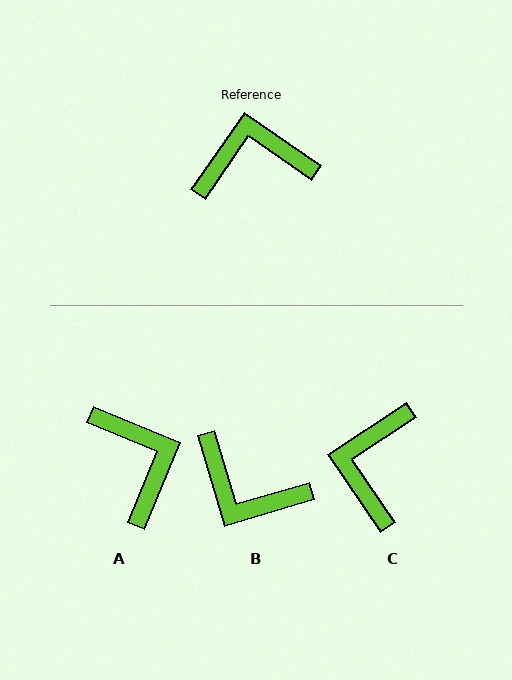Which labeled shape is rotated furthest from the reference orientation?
B, about 141 degrees away.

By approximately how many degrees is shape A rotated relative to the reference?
Approximately 78 degrees clockwise.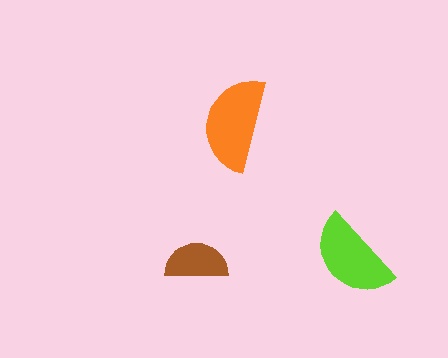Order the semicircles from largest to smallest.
the orange one, the lime one, the brown one.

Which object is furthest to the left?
The brown semicircle is leftmost.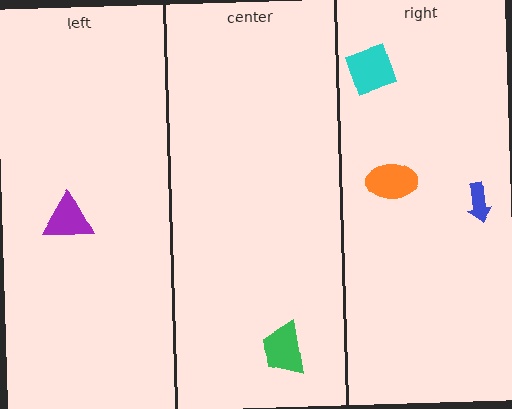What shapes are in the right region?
The cyan square, the blue arrow, the orange ellipse.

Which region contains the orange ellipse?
The right region.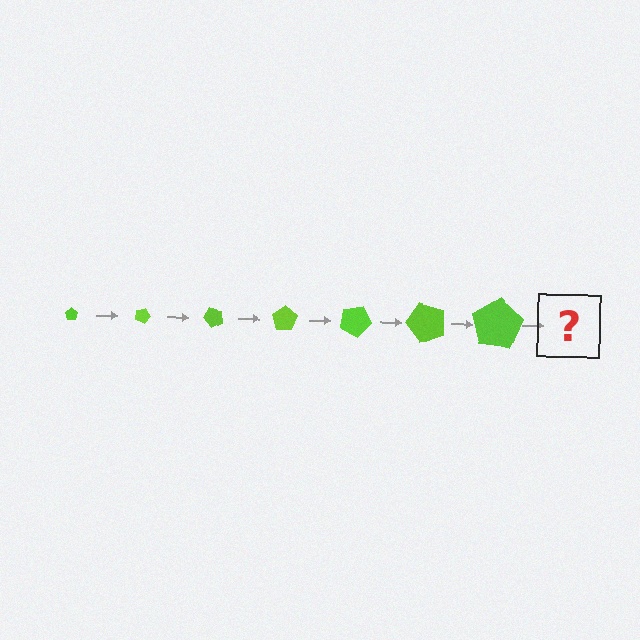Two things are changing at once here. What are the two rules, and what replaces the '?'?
The two rules are that the pentagon grows larger each step and it rotates 25 degrees each step. The '?' should be a pentagon, larger than the previous one and rotated 175 degrees from the start.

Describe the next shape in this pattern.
It should be a pentagon, larger than the previous one and rotated 175 degrees from the start.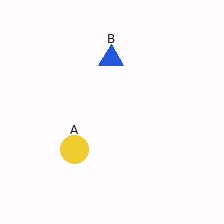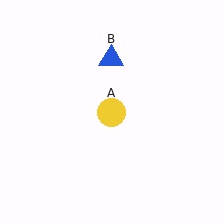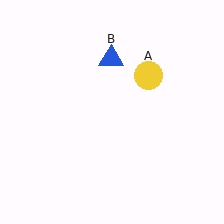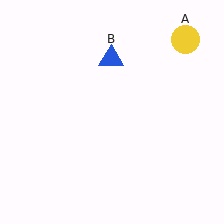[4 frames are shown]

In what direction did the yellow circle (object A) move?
The yellow circle (object A) moved up and to the right.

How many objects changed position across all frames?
1 object changed position: yellow circle (object A).